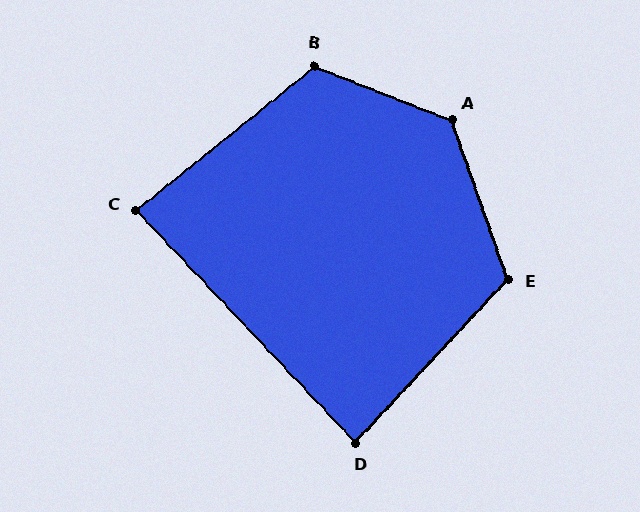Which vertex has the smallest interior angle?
C, at approximately 85 degrees.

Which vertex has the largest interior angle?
A, at approximately 131 degrees.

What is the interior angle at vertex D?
Approximately 87 degrees (approximately right).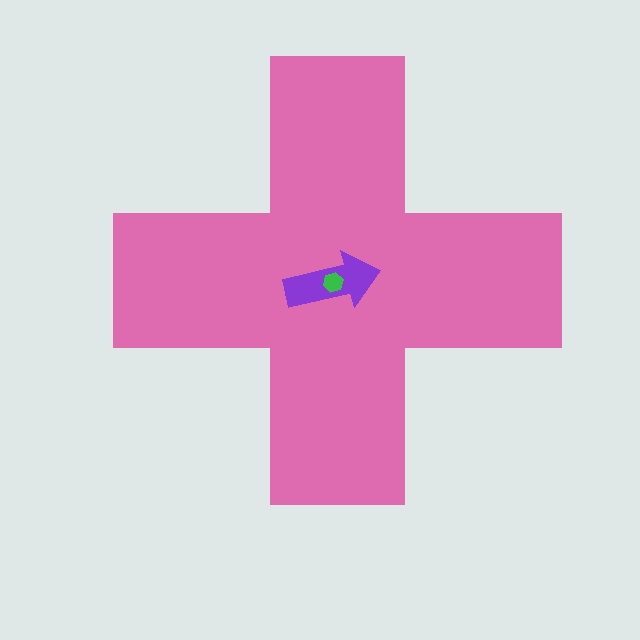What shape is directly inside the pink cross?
The purple arrow.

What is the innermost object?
The green hexagon.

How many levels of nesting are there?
3.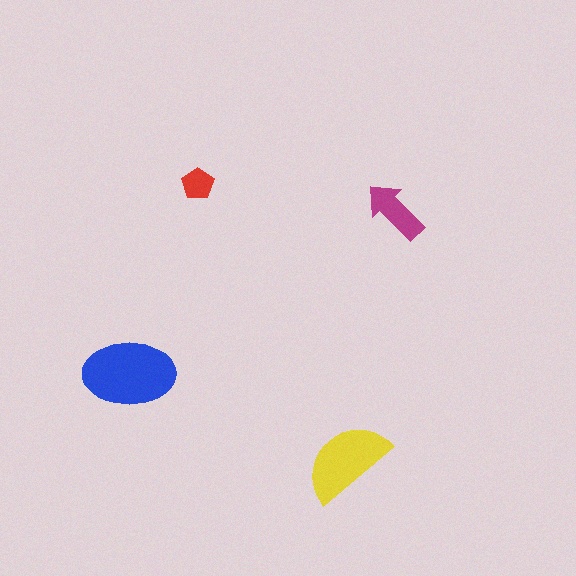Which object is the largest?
The blue ellipse.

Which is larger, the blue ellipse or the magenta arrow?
The blue ellipse.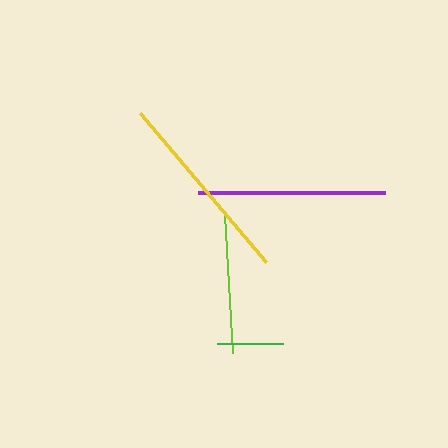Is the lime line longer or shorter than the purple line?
The purple line is longer than the lime line.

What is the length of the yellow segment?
The yellow segment is approximately 195 pixels long.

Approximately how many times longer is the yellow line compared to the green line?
The yellow line is approximately 3.0 times the length of the green line.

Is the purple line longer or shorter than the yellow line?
The yellow line is longer than the purple line.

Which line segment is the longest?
The yellow line is the longest at approximately 195 pixels.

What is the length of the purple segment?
The purple segment is approximately 187 pixels long.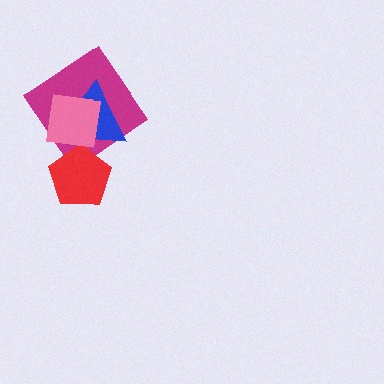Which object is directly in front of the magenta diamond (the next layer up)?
The blue triangle is directly in front of the magenta diamond.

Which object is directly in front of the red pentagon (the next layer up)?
The blue triangle is directly in front of the red pentagon.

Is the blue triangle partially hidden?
Yes, it is partially covered by another shape.